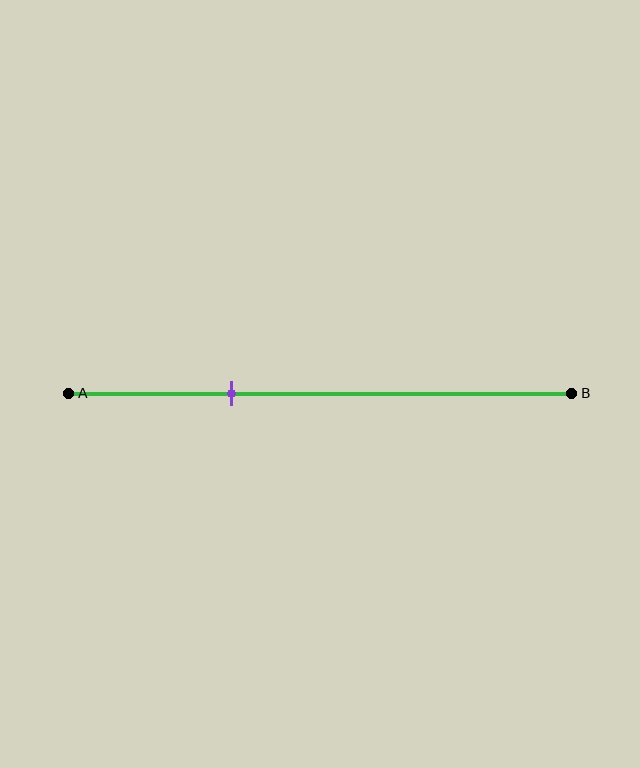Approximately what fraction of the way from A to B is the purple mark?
The purple mark is approximately 30% of the way from A to B.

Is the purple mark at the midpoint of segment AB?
No, the mark is at about 30% from A, not at the 50% midpoint.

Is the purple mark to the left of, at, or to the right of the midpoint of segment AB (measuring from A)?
The purple mark is to the left of the midpoint of segment AB.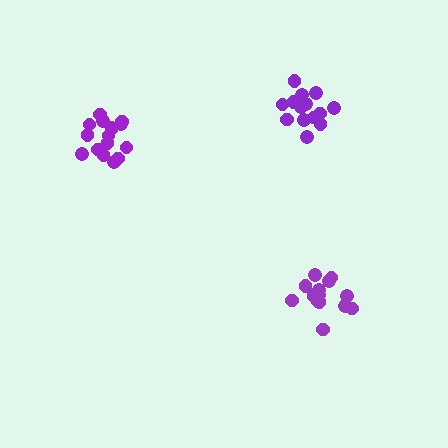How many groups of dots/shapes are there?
There are 3 groups.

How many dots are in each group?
Group 1: 14 dots, Group 2: 14 dots, Group 3: 15 dots (43 total).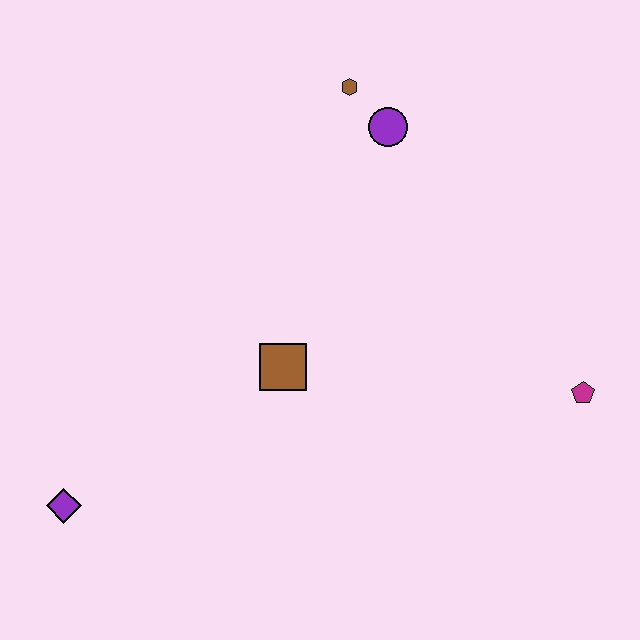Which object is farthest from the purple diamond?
The magenta pentagon is farthest from the purple diamond.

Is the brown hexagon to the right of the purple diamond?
Yes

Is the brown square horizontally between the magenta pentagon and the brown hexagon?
No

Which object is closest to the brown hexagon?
The purple circle is closest to the brown hexagon.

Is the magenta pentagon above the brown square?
No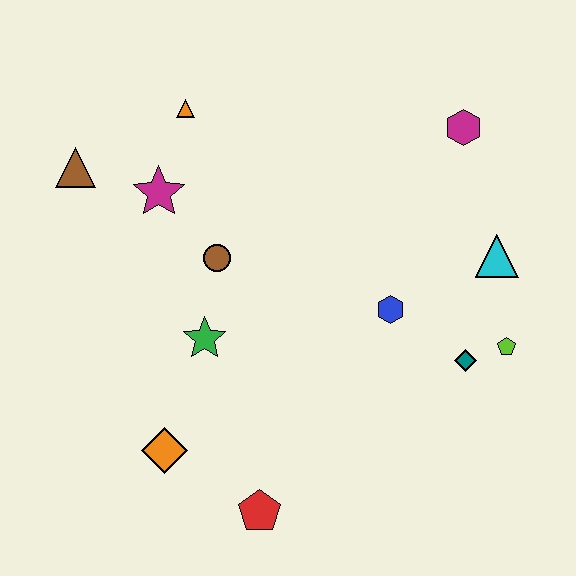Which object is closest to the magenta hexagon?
The cyan triangle is closest to the magenta hexagon.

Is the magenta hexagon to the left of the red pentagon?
No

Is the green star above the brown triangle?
No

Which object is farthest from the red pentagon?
The magenta hexagon is farthest from the red pentagon.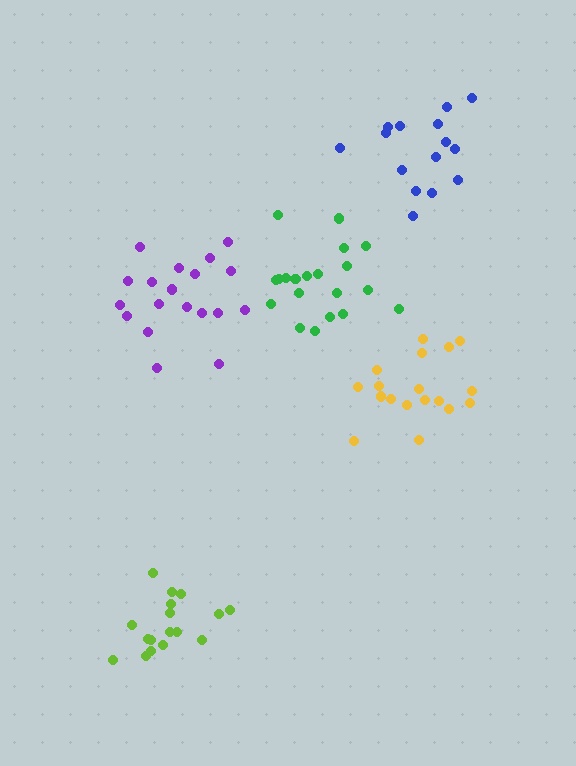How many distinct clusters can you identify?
There are 5 distinct clusters.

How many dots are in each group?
Group 1: 19 dots, Group 2: 15 dots, Group 3: 18 dots, Group 4: 20 dots, Group 5: 17 dots (89 total).